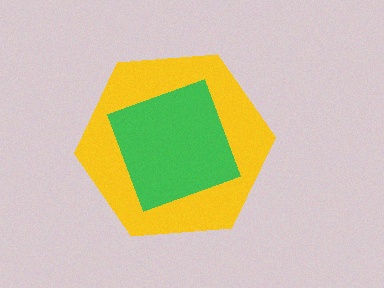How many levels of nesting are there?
2.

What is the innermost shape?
The green square.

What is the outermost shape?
The yellow hexagon.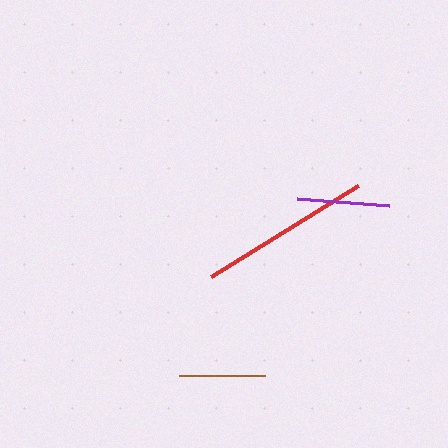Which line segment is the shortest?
The brown line is the shortest at approximately 86 pixels.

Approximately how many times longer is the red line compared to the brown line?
The red line is approximately 2.0 times the length of the brown line.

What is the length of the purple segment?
The purple segment is approximately 92 pixels long.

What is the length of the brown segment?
The brown segment is approximately 86 pixels long.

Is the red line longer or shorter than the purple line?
The red line is longer than the purple line.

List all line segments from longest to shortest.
From longest to shortest: red, purple, brown.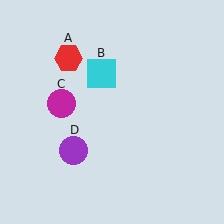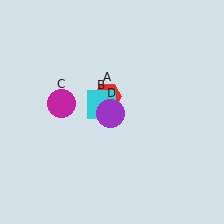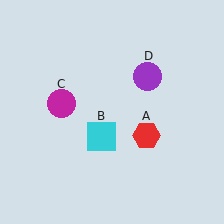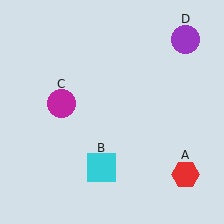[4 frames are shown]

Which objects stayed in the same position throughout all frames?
Magenta circle (object C) remained stationary.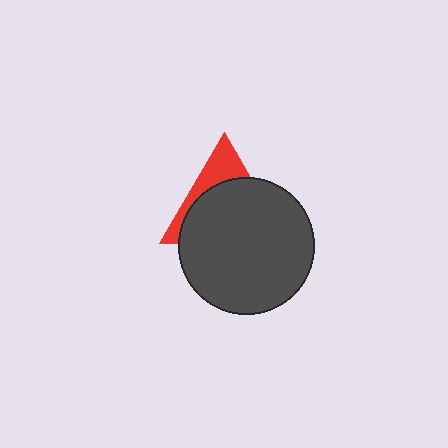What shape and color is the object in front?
The object in front is a dark gray circle.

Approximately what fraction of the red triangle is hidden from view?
Roughly 70% of the red triangle is hidden behind the dark gray circle.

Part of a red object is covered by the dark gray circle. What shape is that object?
It is a triangle.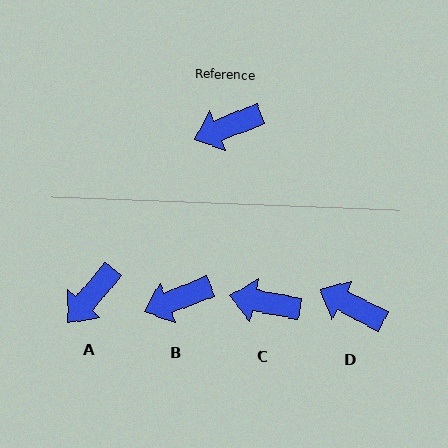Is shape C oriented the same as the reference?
No, it is off by about 32 degrees.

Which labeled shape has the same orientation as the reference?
B.